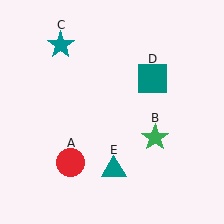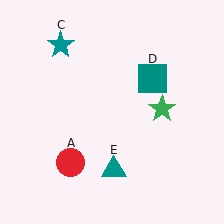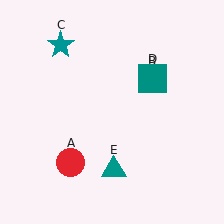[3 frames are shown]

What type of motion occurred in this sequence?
The green star (object B) rotated counterclockwise around the center of the scene.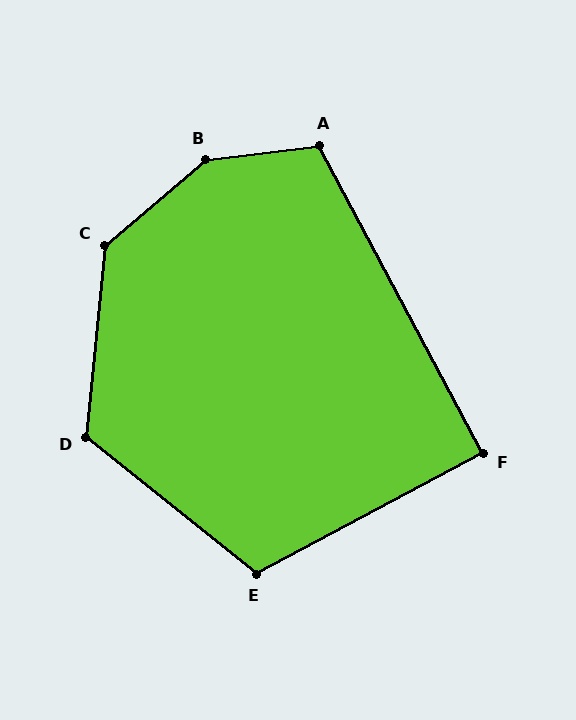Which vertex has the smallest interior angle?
F, at approximately 90 degrees.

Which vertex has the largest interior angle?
B, at approximately 147 degrees.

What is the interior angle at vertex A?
Approximately 111 degrees (obtuse).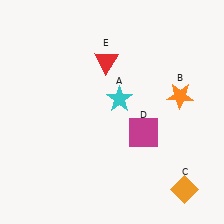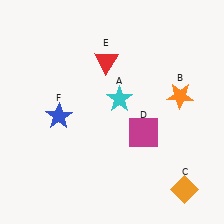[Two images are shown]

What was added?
A blue star (F) was added in Image 2.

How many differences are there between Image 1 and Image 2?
There is 1 difference between the two images.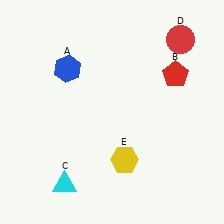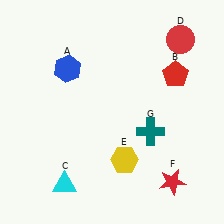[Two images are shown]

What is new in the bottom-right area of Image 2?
A red star (F) was added in the bottom-right area of Image 2.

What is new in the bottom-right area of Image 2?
A teal cross (G) was added in the bottom-right area of Image 2.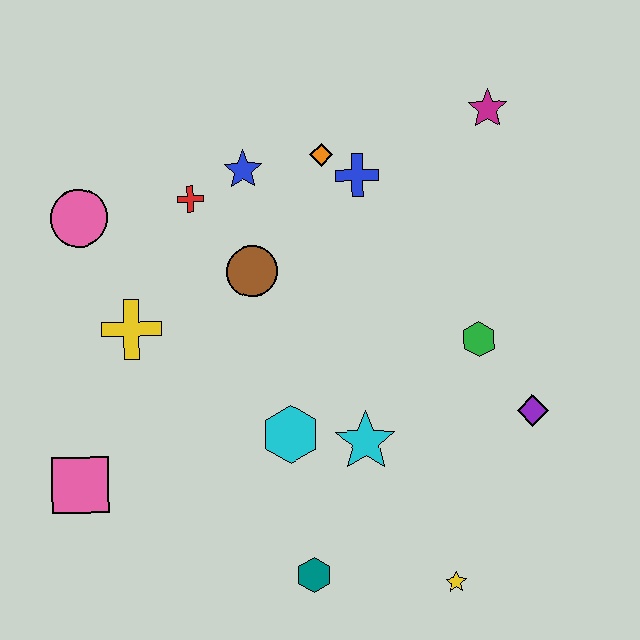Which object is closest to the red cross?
The blue star is closest to the red cross.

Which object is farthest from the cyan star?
The pink circle is farthest from the cyan star.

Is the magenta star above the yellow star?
Yes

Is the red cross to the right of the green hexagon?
No